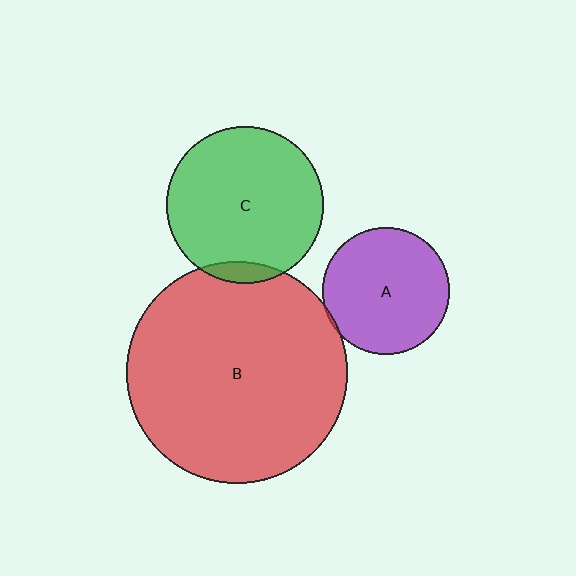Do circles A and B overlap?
Yes.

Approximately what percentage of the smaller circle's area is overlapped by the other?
Approximately 5%.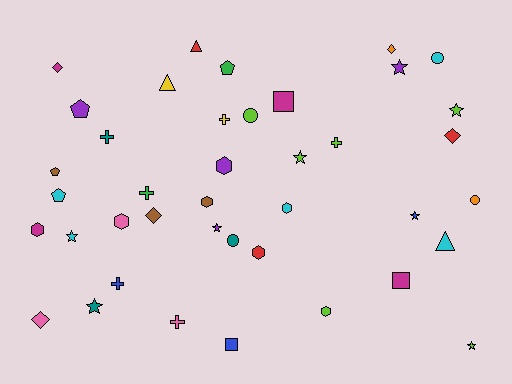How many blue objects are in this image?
There are 3 blue objects.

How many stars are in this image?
There are 8 stars.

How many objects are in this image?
There are 40 objects.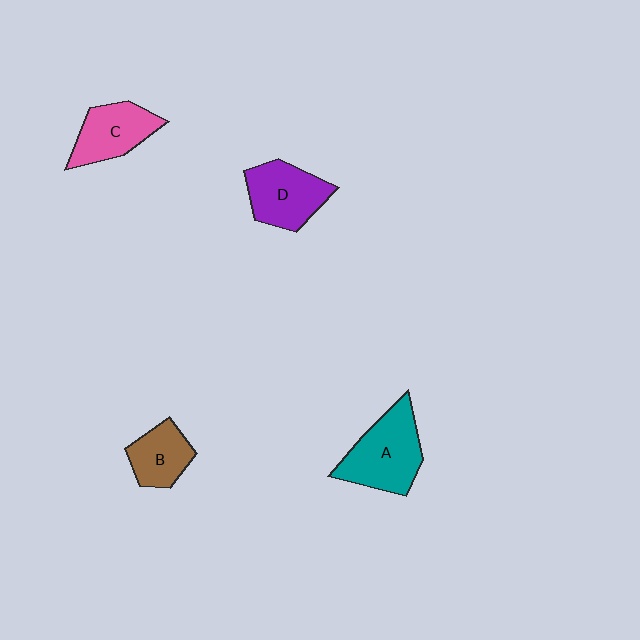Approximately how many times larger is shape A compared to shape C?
Approximately 1.3 times.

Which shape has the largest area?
Shape A (teal).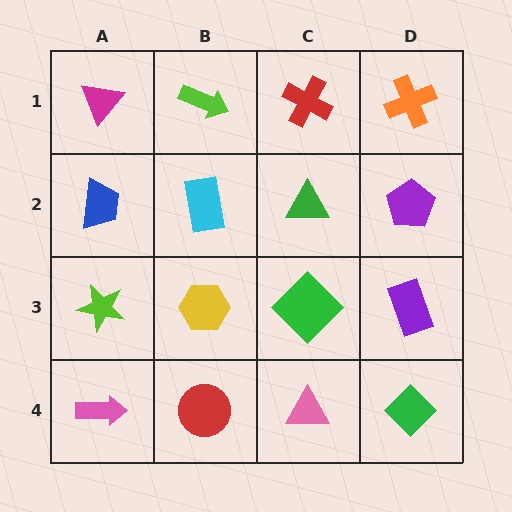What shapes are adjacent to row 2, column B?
A lime arrow (row 1, column B), a yellow hexagon (row 3, column B), a blue trapezoid (row 2, column A), a green triangle (row 2, column C).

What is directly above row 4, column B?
A yellow hexagon.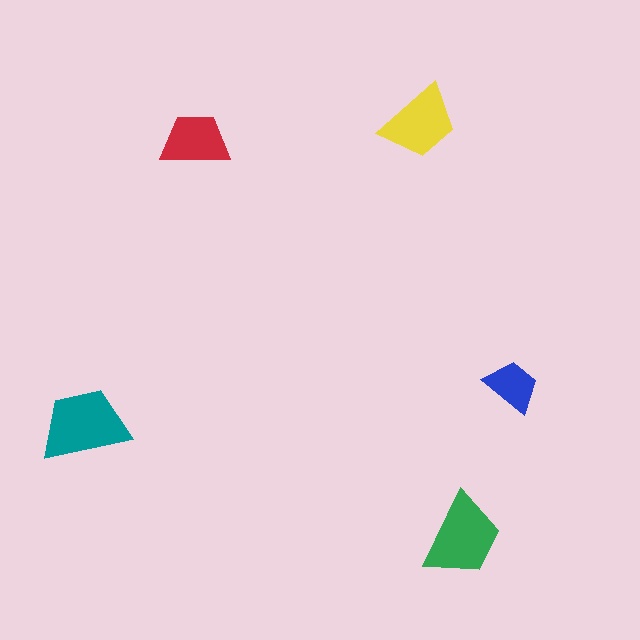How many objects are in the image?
There are 5 objects in the image.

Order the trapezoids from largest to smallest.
the teal one, the green one, the yellow one, the red one, the blue one.